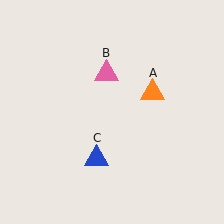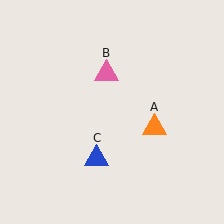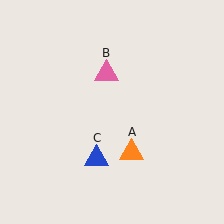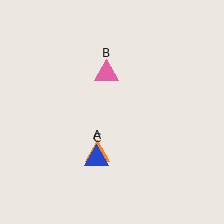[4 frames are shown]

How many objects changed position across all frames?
1 object changed position: orange triangle (object A).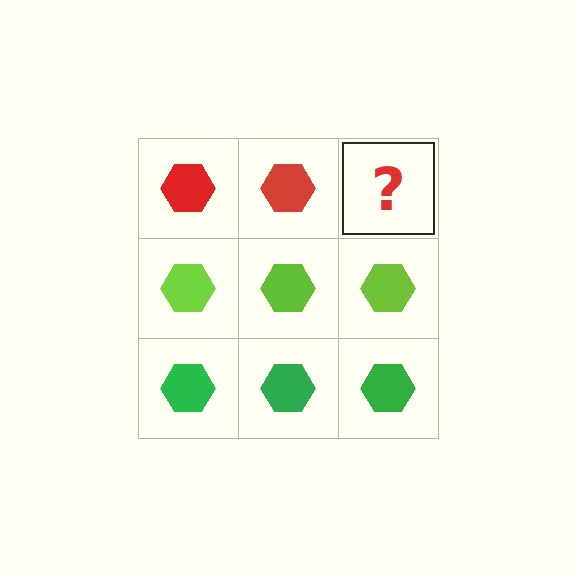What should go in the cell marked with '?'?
The missing cell should contain a red hexagon.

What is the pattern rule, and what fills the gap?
The rule is that each row has a consistent color. The gap should be filled with a red hexagon.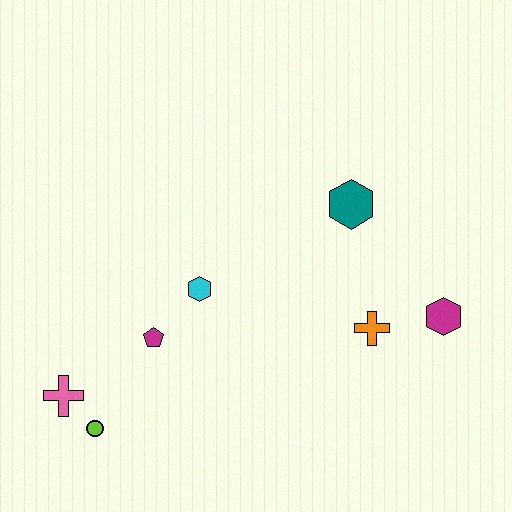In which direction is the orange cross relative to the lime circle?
The orange cross is to the right of the lime circle.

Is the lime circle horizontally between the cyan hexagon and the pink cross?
Yes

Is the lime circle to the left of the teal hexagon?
Yes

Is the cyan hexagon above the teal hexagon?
No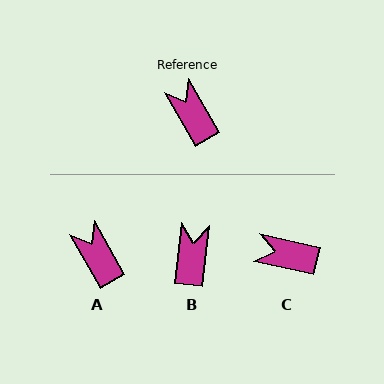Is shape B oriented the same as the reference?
No, it is off by about 36 degrees.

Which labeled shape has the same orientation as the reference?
A.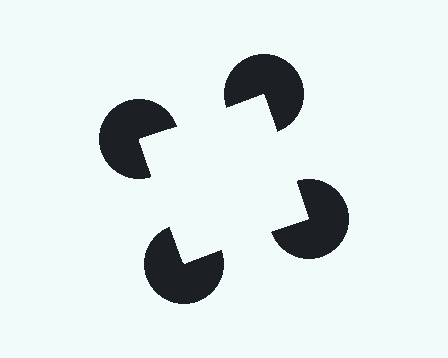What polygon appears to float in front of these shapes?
An illusory square — its edges are inferred from the aligned wedge cuts in the pac-man discs, not physically drawn.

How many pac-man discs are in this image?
There are 4 — one at each vertex of the illusory square.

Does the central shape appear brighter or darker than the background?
It typically appears slightly brighter than the background, even though no actual brightness change is drawn.